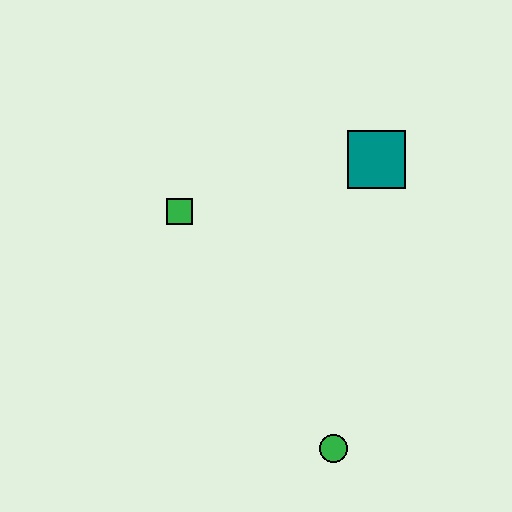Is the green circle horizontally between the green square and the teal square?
Yes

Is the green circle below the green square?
Yes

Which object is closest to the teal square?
The green square is closest to the teal square.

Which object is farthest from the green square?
The green circle is farthest from the green square.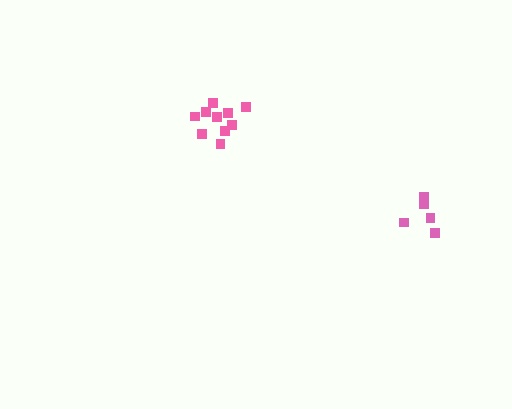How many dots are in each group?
Group 1: 10 dots, Group 2: 5 dots (15 total).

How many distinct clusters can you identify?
There are 2 distinct clusters.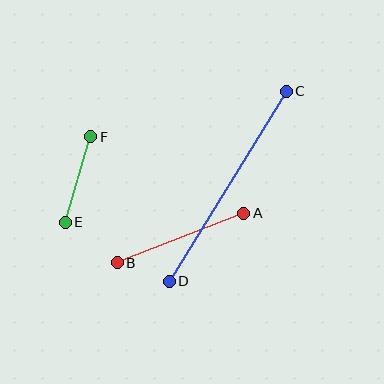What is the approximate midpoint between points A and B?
The midpoint is at approximately (180, 238) pixels.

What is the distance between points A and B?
The distance is approximately 136 pixels.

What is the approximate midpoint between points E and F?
The midpoint is at approximately (78, 179) pixels.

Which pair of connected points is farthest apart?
Points C and D are farthest apart.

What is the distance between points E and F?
The distance is approximately 89 pixels.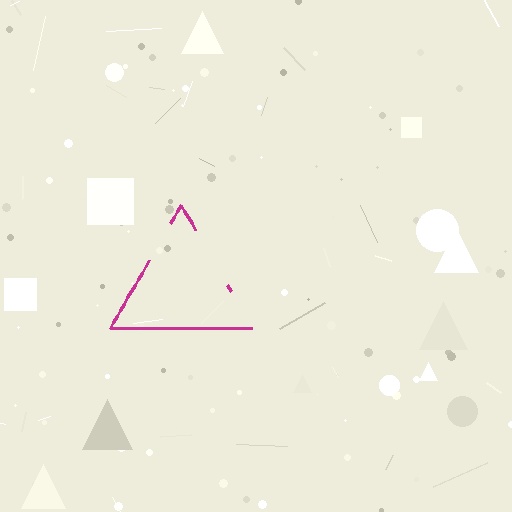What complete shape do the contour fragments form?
The contour fragments form a triangle.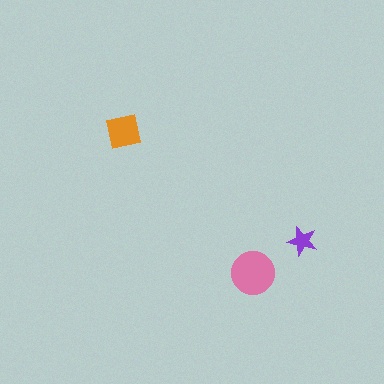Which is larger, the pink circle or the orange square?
The pink circle.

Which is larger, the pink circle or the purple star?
The pink circle.